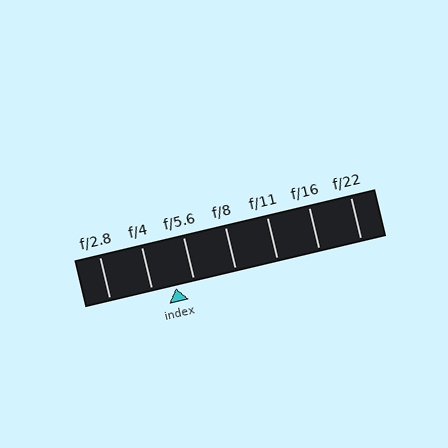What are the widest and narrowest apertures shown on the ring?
The widest aperture shown is f/2.8 and the narrowest is f/22.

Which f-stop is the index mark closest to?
The index mark is closest to f/5.6.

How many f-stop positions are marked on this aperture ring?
There are 7 f-stop positions marked.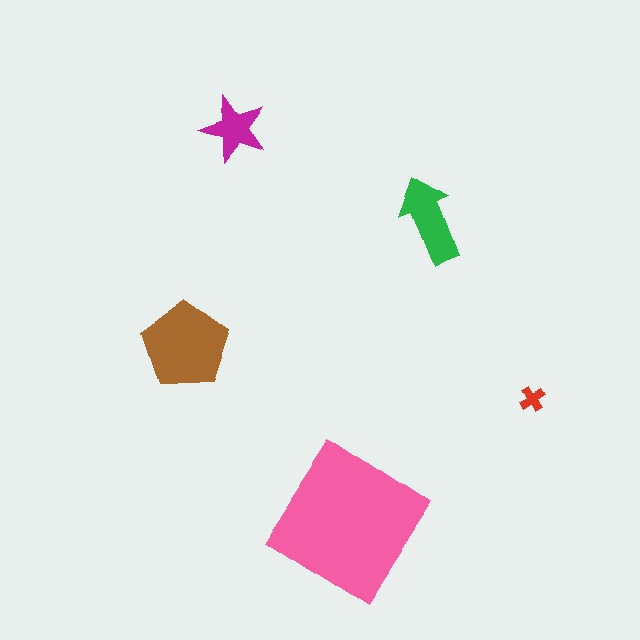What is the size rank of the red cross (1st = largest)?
5th.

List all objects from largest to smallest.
The pink diamond, the brown pentagon, the green arrow, the magenta star, the red cross.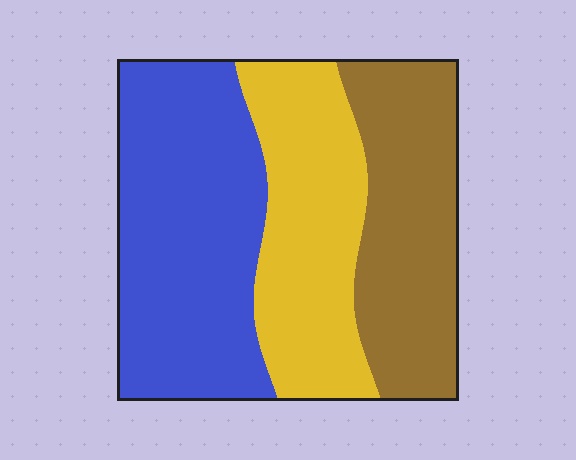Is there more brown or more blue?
Blue.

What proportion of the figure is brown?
Brown covers around 30% of the figure.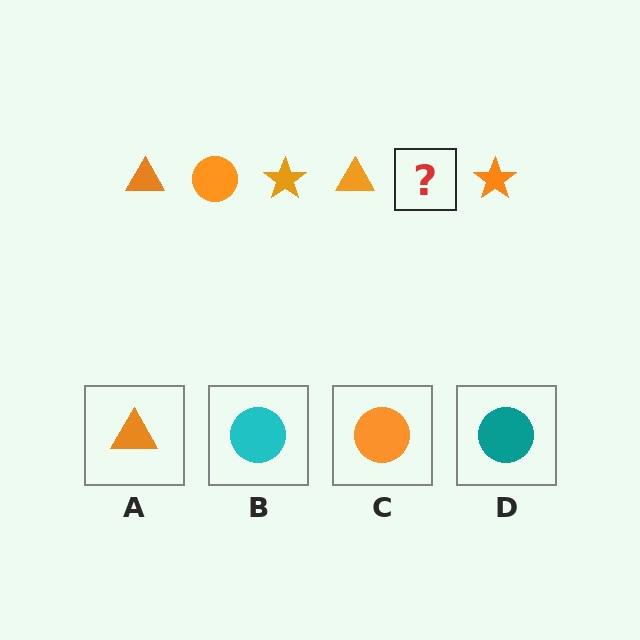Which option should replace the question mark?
Option C.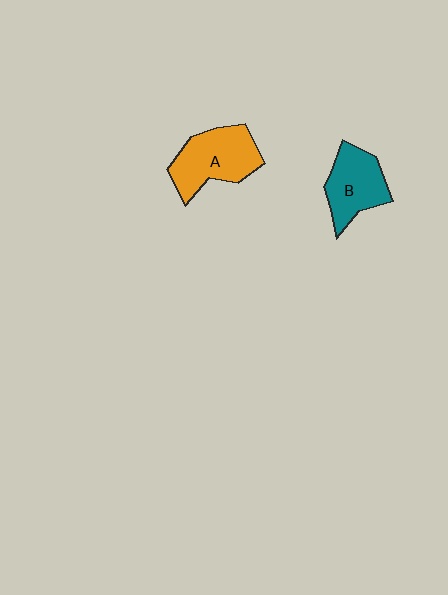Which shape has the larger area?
Shape A (orange).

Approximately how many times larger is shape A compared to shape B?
Approximately 1.2 times.